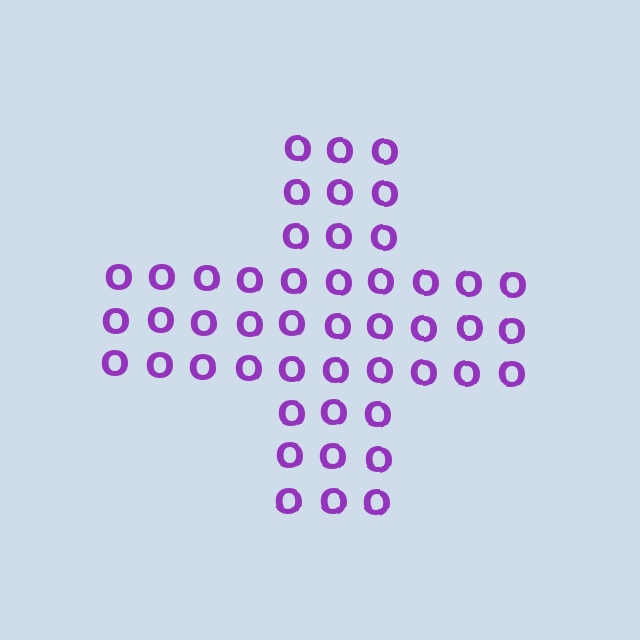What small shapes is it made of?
It is made of small letter O's.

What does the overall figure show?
The overall figure shows a cross.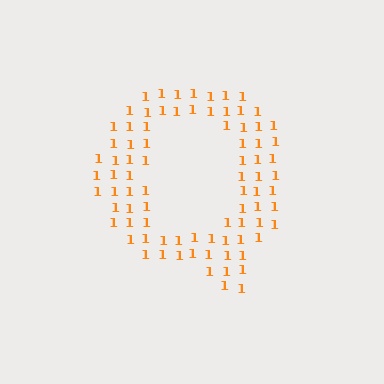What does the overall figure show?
The overall figure shows the letter Q.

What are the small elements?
The small elements are digit 1's.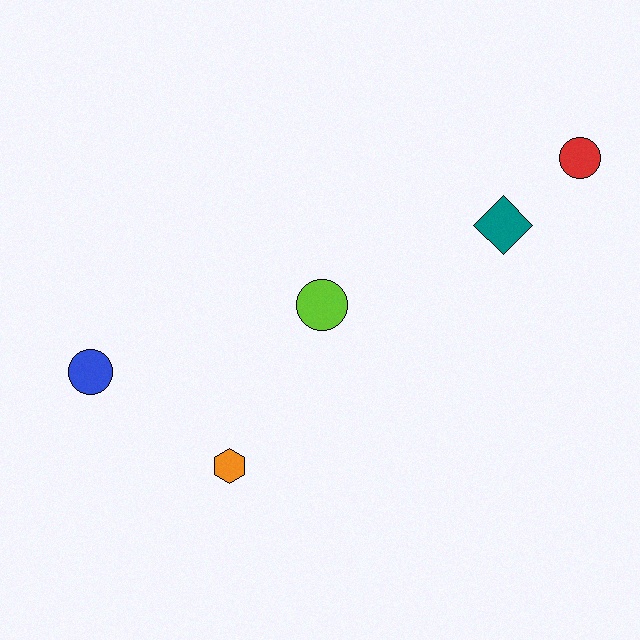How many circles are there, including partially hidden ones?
There are 3 circles.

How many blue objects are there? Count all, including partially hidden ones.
There is 1 blue object.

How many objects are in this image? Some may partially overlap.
There are 5 objects.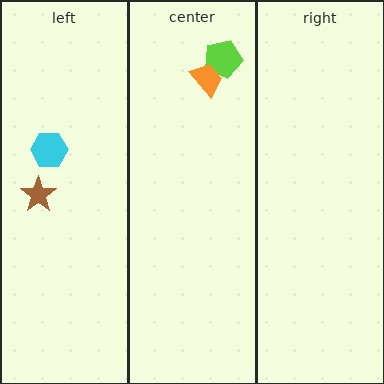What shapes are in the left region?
The cyan hexagon, the brown star.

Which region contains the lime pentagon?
The center region.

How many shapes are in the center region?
2.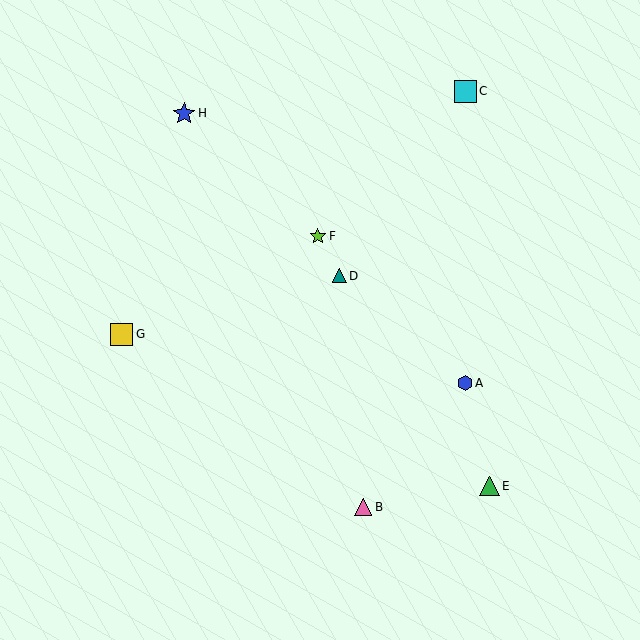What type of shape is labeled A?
Shape A is a blue hexagon.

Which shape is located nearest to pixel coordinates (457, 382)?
The blue hexagon (labeled A) at (465, 383) is nearest to that location.